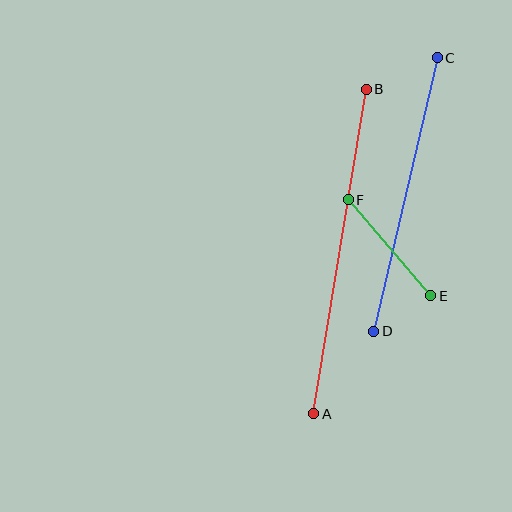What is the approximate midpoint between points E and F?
The midpoint is at approximately (390, 248) pixels.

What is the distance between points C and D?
The distance is approximately 280 pixels.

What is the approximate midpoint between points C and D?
The midpoint is at approximately (406, 195) pixels.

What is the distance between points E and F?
The distance is approximately 126 pixels.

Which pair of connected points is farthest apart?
Points A and B are farthest apart.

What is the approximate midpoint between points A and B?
The midpoint is at approximately (340, 251) pixels.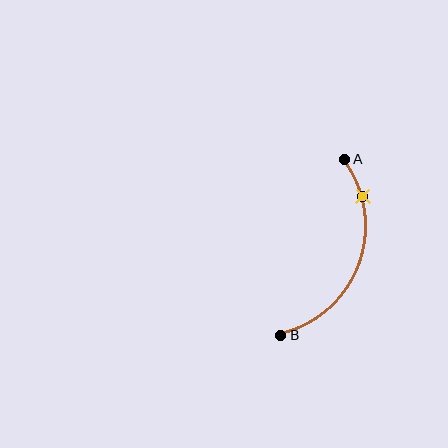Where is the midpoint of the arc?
The arc midpoint is the point on the curve farthest from the straight line joining A and B. It sits to the right of that line.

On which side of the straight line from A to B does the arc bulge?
The arc bulges to the right of the straight line connecting A and B.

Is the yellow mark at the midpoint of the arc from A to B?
No. The yellow mark lies on the arc but is closer to endpoint A. The arc midpoint would be at the point on the curve equidistant along the arc from both A and B.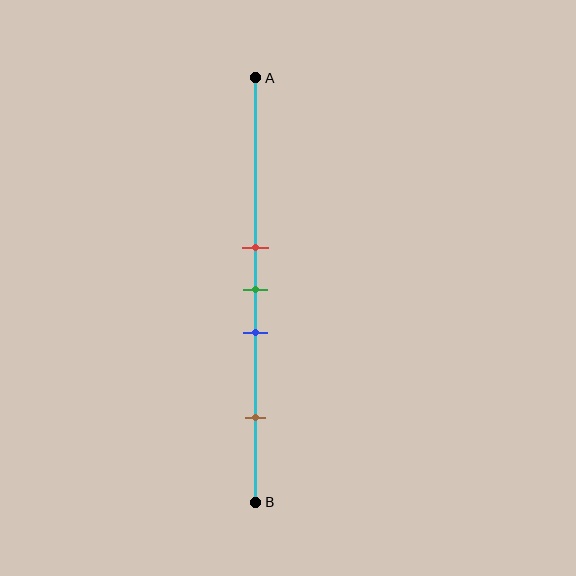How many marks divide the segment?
There are 4 marks dividing the segment.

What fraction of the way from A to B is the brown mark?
The brown mark is approximately 80% (0.8) of the way from A to B.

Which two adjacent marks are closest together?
The red and green marks are the closest adjacent pair.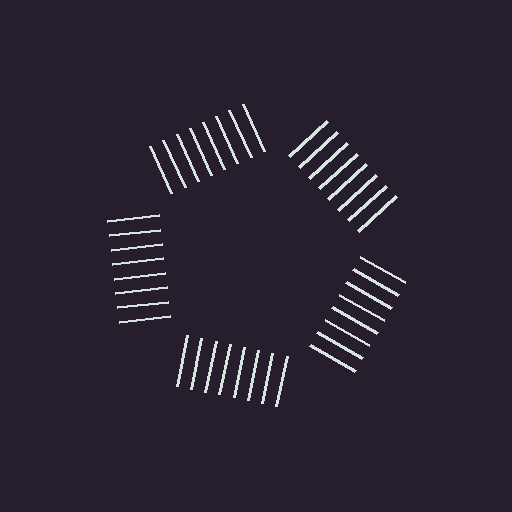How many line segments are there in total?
40 — 8 along each of the 5 edges.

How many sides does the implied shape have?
5 sides — the line-ends trace a pentagon.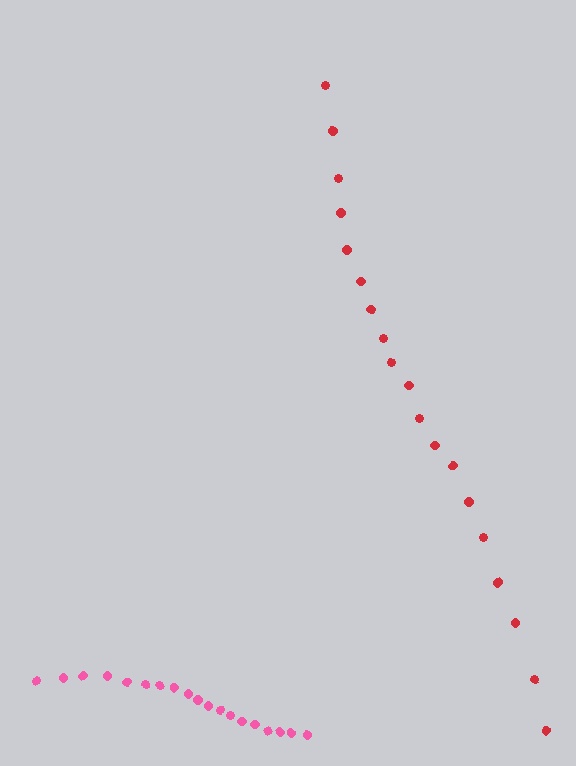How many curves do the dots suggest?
There are 2 distinct paths.